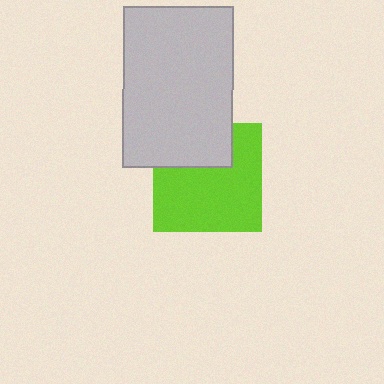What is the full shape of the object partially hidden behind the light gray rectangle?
The partially hidden object is a lime square.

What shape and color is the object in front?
The object in front is a light gray rectangle.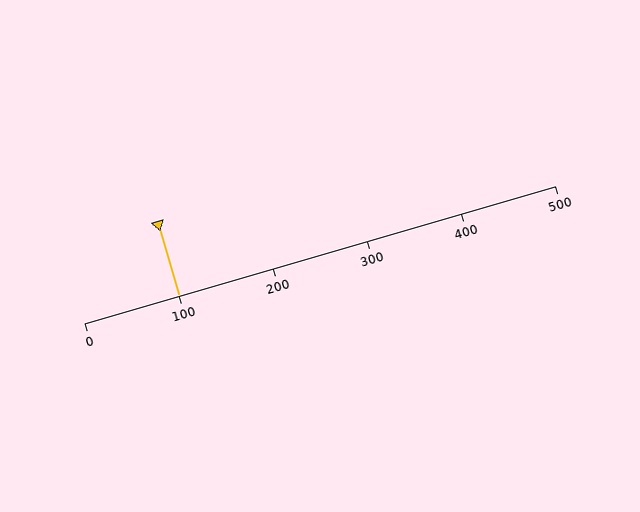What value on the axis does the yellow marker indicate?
The marker indicates approximately 100.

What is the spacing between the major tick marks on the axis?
The major ticks are spaced 100 apart.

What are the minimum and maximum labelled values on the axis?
The axis runs from 0 to 500.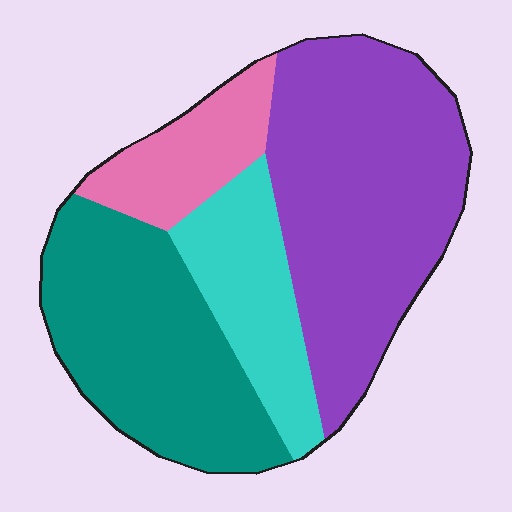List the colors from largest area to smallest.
From largest to smallest: purple, teal, cyan, pink.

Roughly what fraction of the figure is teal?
Teal takes up between a quarter and a half of the figure.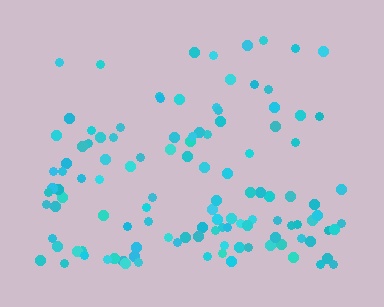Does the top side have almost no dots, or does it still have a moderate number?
Still a moderate number, just noticeably fewer than the bottom.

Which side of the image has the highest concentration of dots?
The bottom.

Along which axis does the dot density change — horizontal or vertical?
Vertical.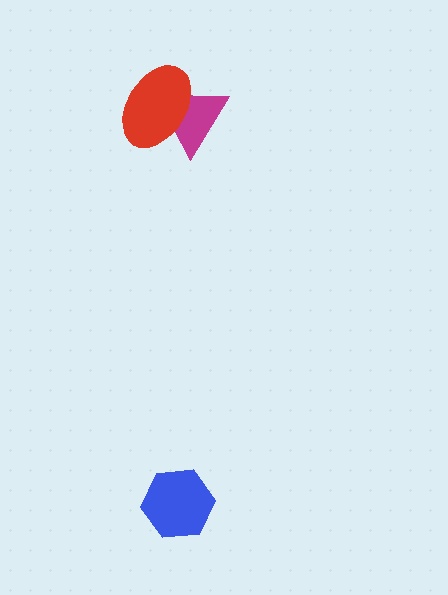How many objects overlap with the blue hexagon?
0 objects overlap with the blue hexagon.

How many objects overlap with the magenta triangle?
1 object overlaps with the magenta triangle.